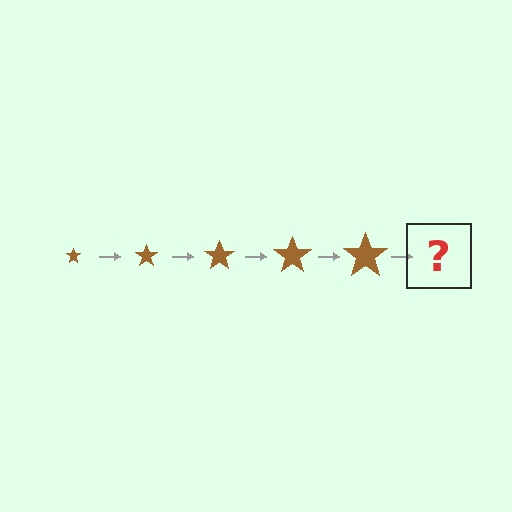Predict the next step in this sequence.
The next step is a brown star, larger than the previous one.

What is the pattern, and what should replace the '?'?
The pattern is that the star gets progressively larger each step. The '?' should be a brown star, larger than the previous one.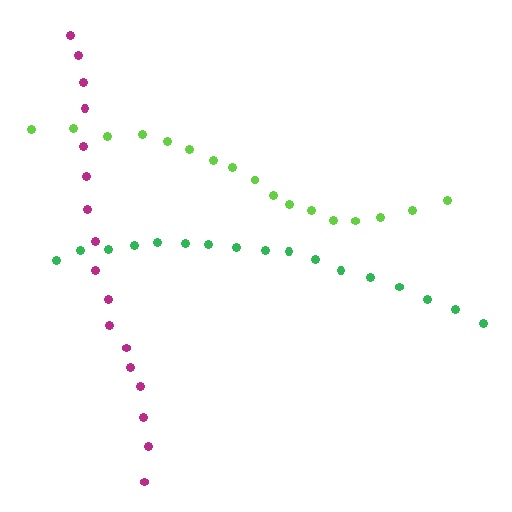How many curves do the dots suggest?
There are 3 distinct paths.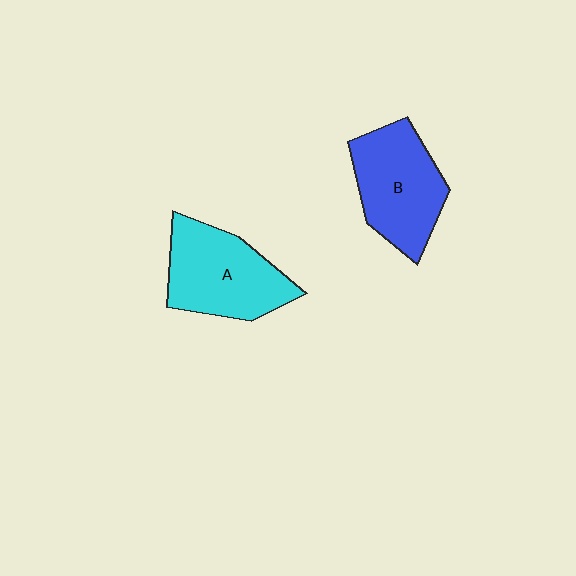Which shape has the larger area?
Shape A (cyan).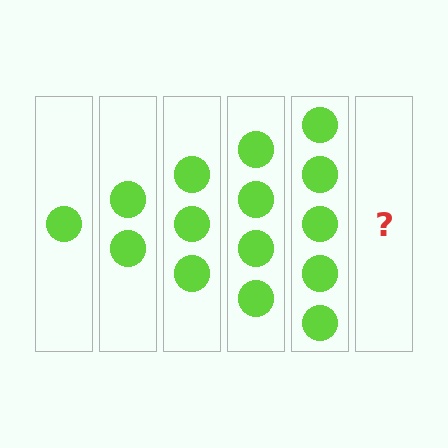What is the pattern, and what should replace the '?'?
The pattern is that each step adds one more circle. The '?' should be 6 circles.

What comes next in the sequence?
The next element should be 6 circles.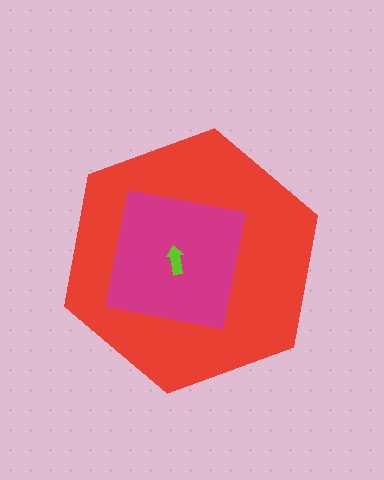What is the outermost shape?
The red hexagon.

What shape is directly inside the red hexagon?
The magenta square.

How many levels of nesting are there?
3.